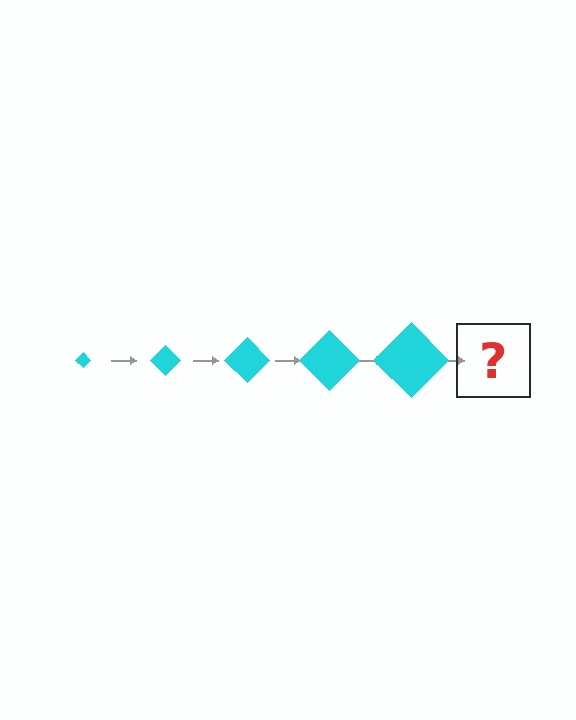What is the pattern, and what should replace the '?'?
The pattern is that the diamond gets progressively larger each step. The '?' should be a cyan diamond, larger than the previous one.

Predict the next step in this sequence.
The next step is a cyan diamond, larger than the previous one.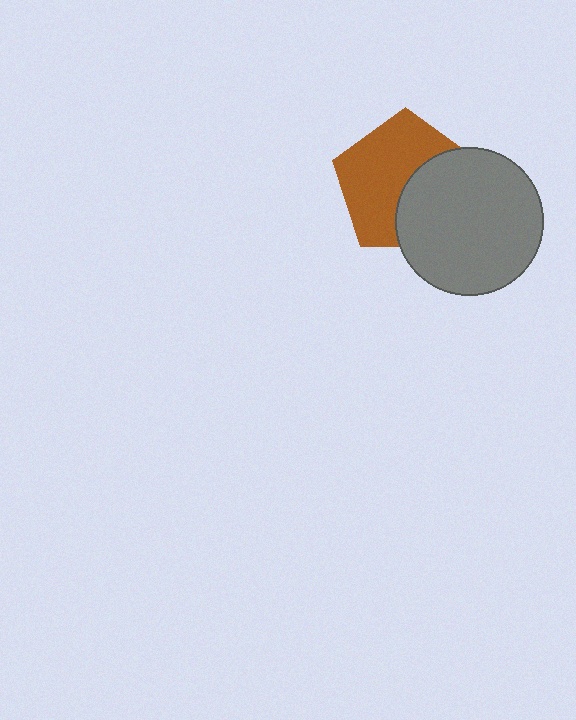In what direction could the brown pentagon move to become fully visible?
The brown pentagon could move left. That would shift it out from behind the gray circle entirely.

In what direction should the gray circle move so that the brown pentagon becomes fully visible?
The gray circle should move right. That is the shortest direction to clear the overlap and leave the brown pentagon fully visible.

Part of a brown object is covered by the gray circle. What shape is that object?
It is a pentagon.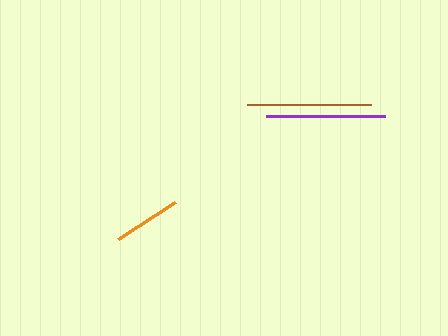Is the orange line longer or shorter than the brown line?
The brown line is longer than the orange line.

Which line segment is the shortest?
The orange line is the shortest at approximately 68 pixels.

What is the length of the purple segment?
The purple segment is approximately 119 pixels long.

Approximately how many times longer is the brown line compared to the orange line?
The brown line is approximately 1.8 times the length of the orange line.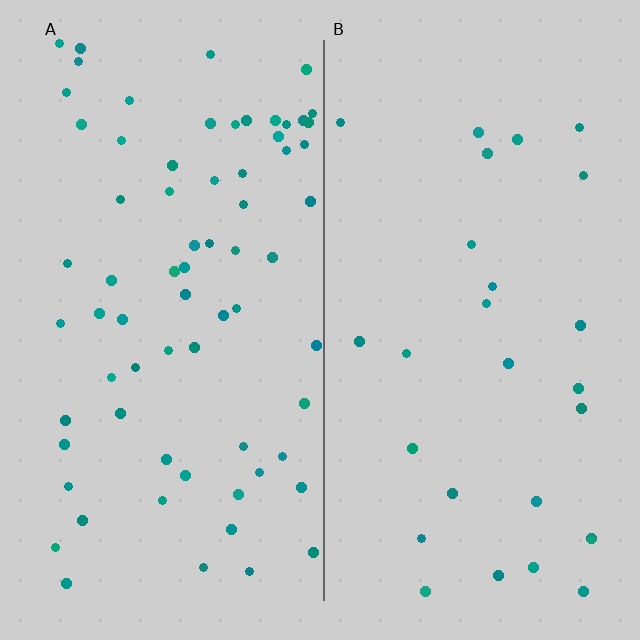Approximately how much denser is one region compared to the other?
Approximately 2.6× — region A over region B.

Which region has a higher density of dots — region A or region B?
A (the left).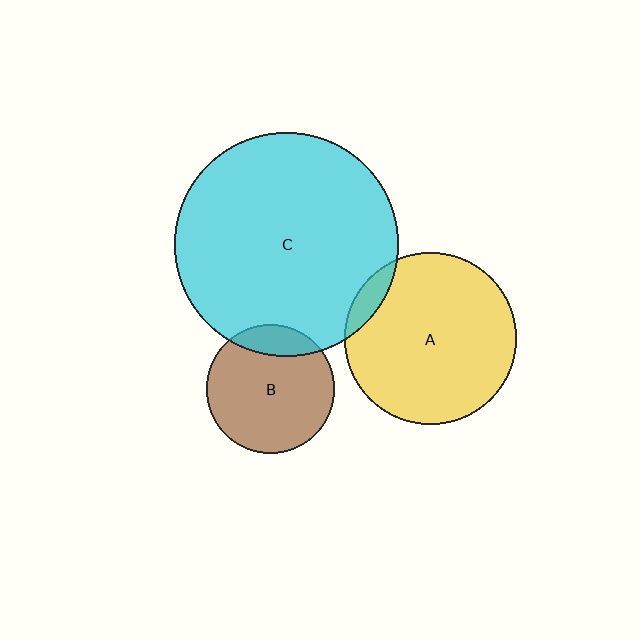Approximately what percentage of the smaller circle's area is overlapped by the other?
Approximately 15%.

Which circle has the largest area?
Circle C (cyan).